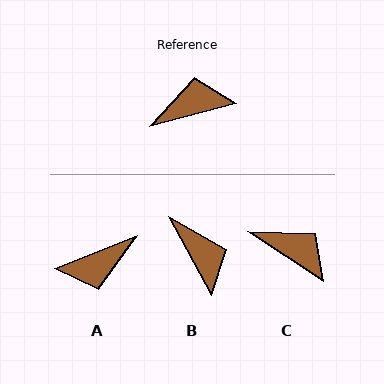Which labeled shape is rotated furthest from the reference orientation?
A, about 174 degrees away.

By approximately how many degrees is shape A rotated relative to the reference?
Approximately 174 degrees clockwise.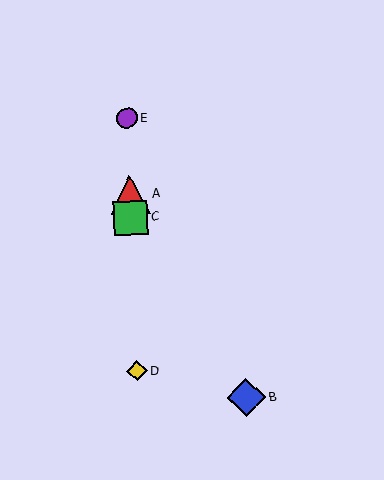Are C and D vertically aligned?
Yes, both are at x≈131.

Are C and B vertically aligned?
No, C is at x≈131 and B is at x≈246.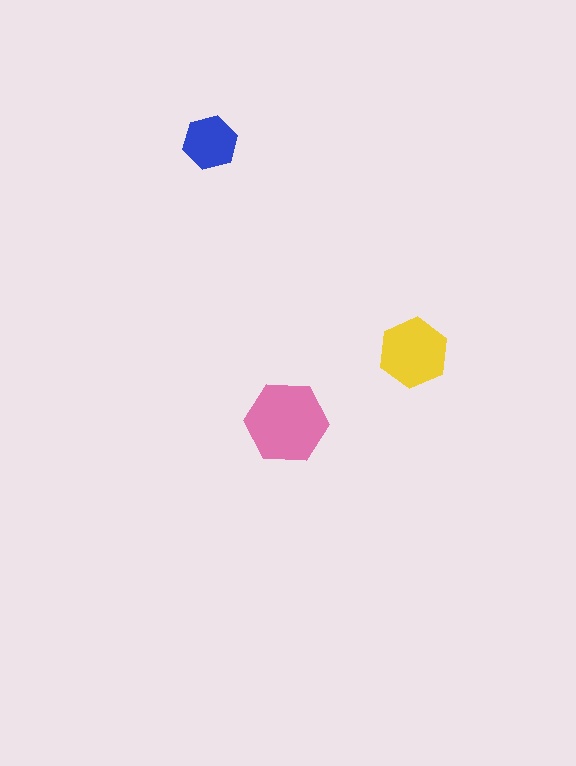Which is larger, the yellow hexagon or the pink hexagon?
The pink one.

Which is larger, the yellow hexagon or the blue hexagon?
The yellow one.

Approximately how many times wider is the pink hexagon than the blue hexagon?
About 1.5 times wider.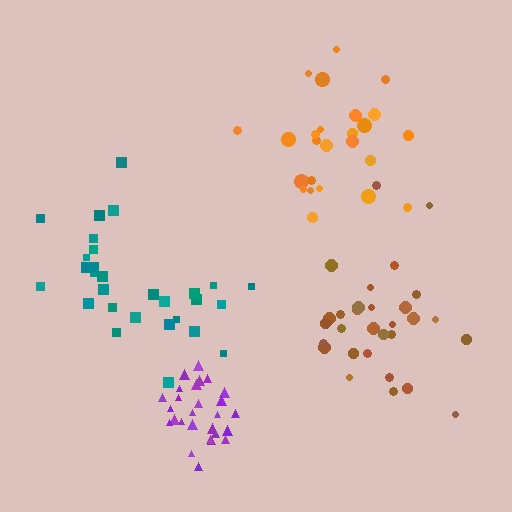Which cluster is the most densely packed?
Purple.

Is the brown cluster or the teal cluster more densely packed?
Brown.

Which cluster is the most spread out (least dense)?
Teal.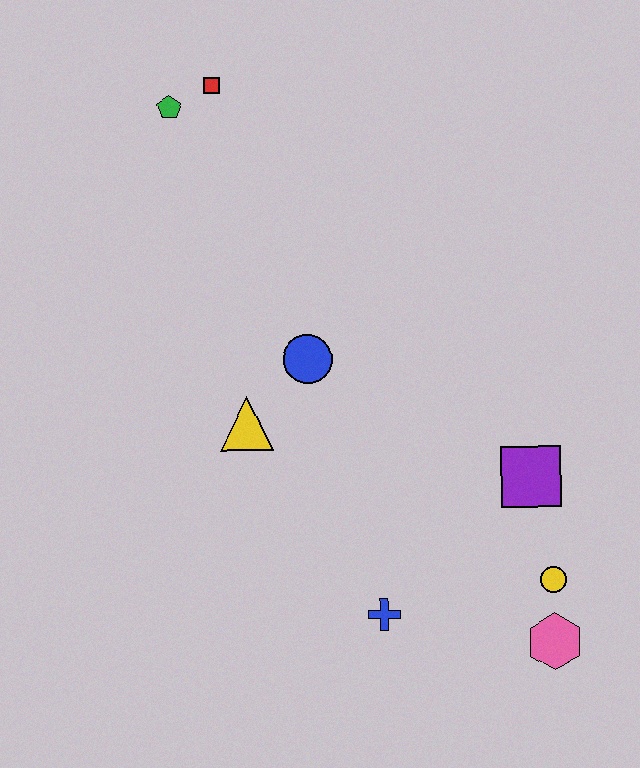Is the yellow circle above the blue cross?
Yes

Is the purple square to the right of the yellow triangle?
Yes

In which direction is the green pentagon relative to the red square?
The green pentagon is to the left of the red square.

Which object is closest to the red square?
The green pentagon is closest to the red square.